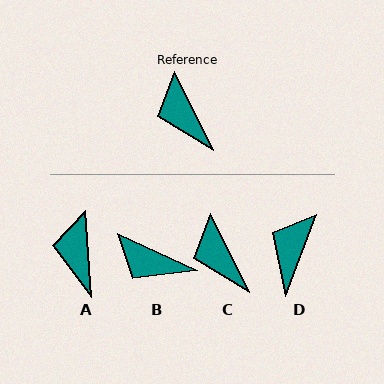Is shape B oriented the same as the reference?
No, it is off by about 39 degrees.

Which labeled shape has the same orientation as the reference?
C.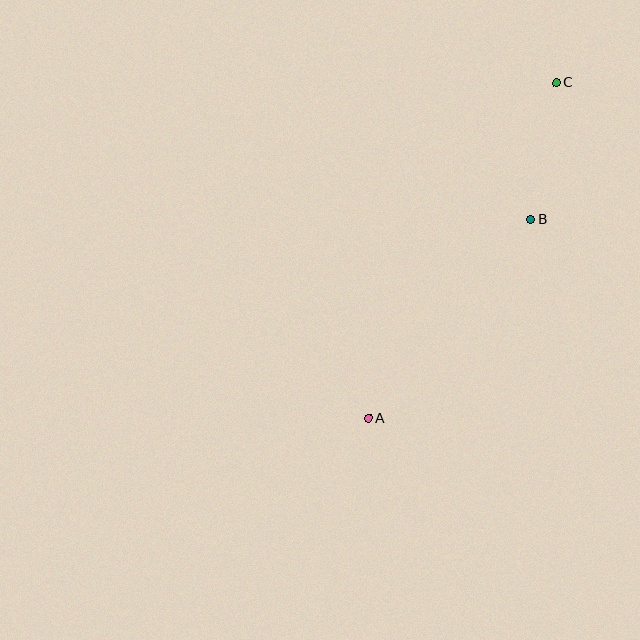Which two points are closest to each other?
Points B and C are closest to each other.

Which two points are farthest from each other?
Points A and C are farthest from each other.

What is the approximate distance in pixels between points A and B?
The distance between A and B is approximately 257 pixels.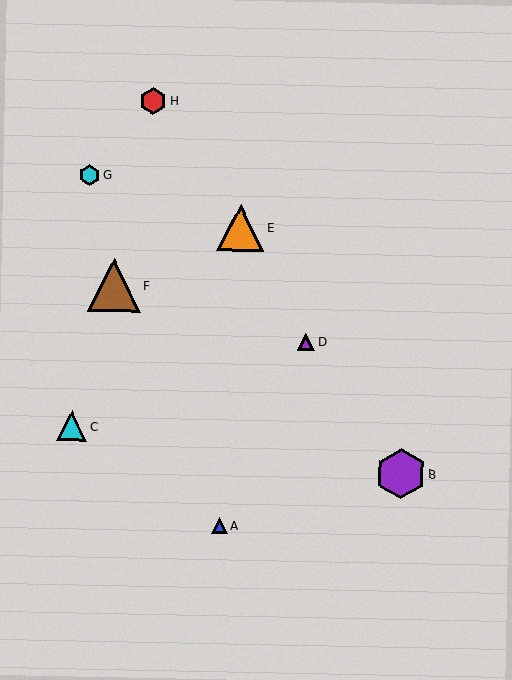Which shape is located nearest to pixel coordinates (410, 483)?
The purple hexagon (labeled B) at (401, 474) is nearest to that location.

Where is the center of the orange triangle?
The center of the orange triangle is at (240, 228).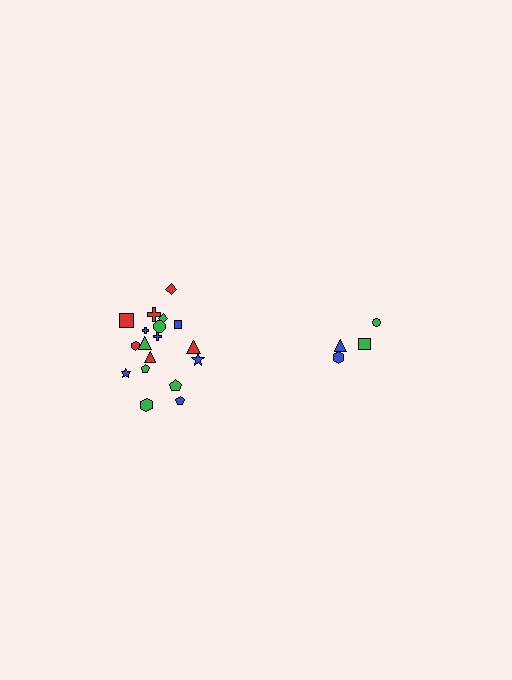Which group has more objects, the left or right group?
The left group.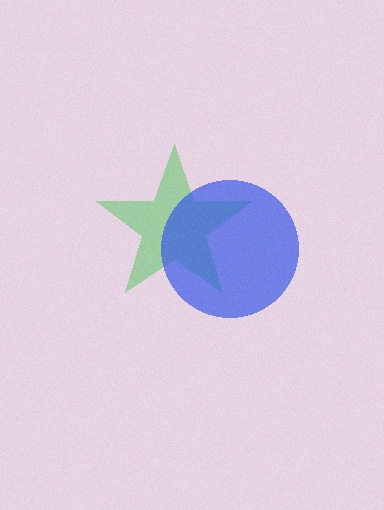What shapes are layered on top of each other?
The layered shapes are: a green star, a blue circle.